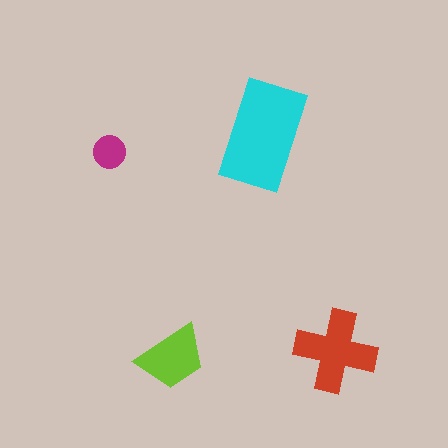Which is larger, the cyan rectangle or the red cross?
The cyan rectangle.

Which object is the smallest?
The magenta circle.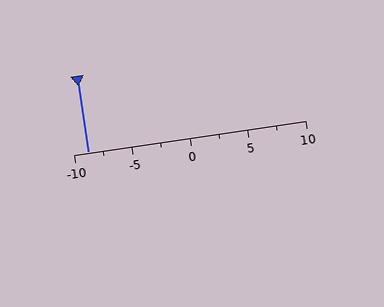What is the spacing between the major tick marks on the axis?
The major ticks are spaced 5 apart.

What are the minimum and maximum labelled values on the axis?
The axis runs from -10 to 10.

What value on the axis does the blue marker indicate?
The marker indicates approximately -8.8.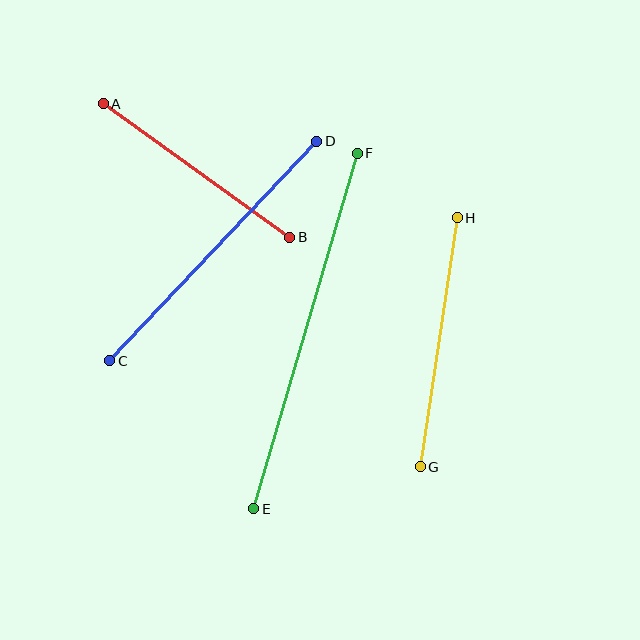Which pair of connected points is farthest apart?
Points E and F are farthest apart.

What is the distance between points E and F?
The distance is approximately 370 pixels.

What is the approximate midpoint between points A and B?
The midpoint is at approximately (197, 170) pixels.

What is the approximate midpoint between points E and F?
The midpoint is at approximately (306, 331) pixels.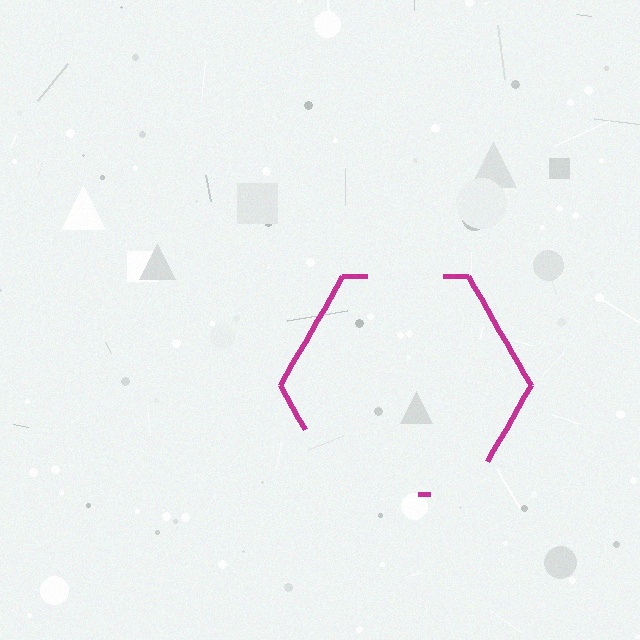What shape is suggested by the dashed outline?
The dashed outline suggests a hexagon.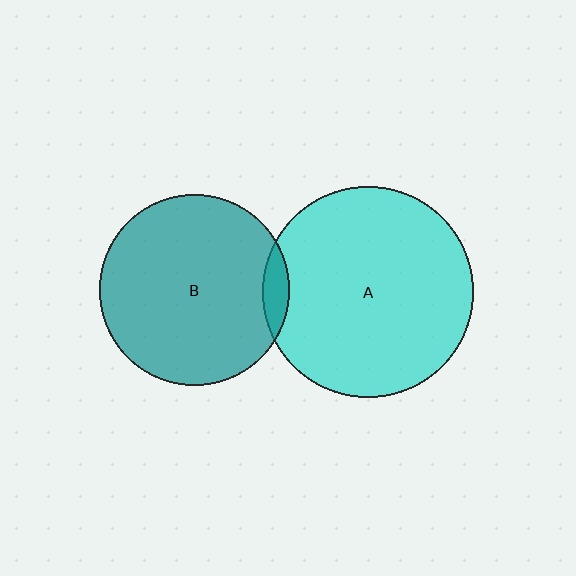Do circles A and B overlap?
Yes.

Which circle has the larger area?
Circle A (cyan).